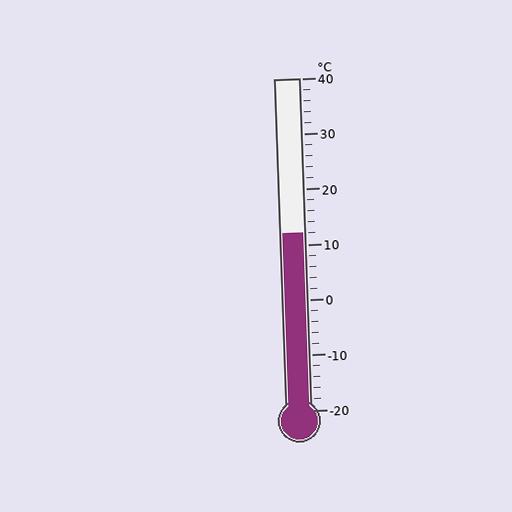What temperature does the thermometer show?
The thermometer shows approximately 12°C.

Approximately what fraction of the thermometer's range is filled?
The thermometer is filled to approximately 55% of its range.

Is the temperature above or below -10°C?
The temperature is above -10°C.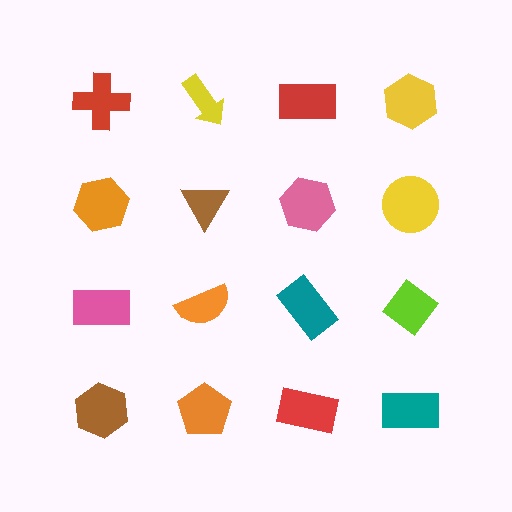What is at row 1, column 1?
A red cross.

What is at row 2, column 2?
A brown triangle.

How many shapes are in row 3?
4 shapes.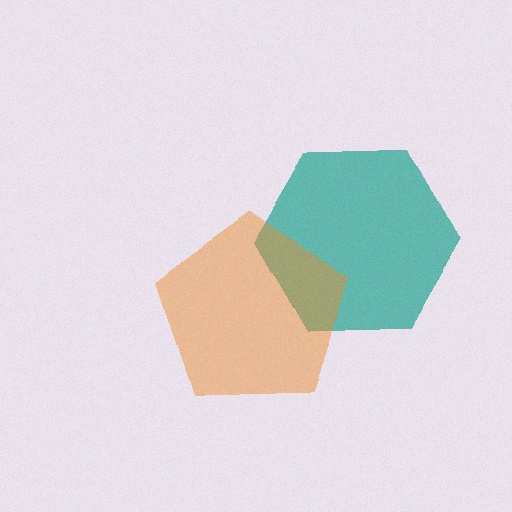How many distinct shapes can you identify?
There are 2 distinct shapes: a teal hexagon, an orange pentagon.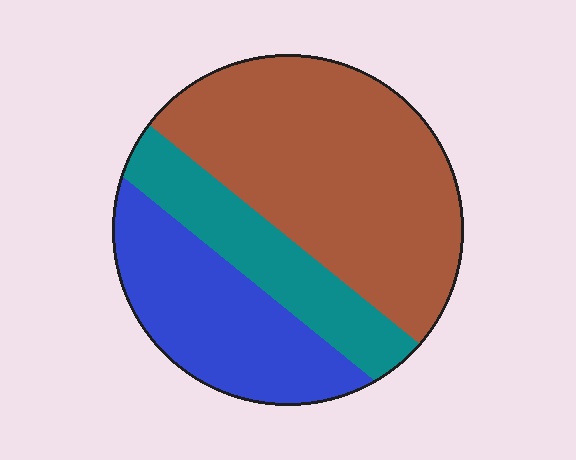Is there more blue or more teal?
Blue.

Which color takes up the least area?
Teal, at roughly 20%.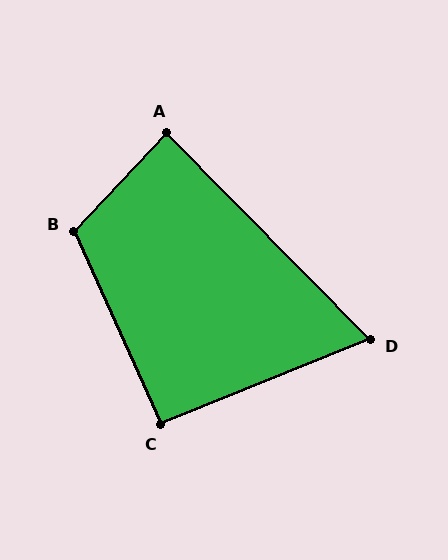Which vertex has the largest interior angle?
B, at approximately 112 degrees.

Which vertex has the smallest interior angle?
D, at approximately 68 degrees.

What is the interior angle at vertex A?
Approximately 88 degrees (approximately right).